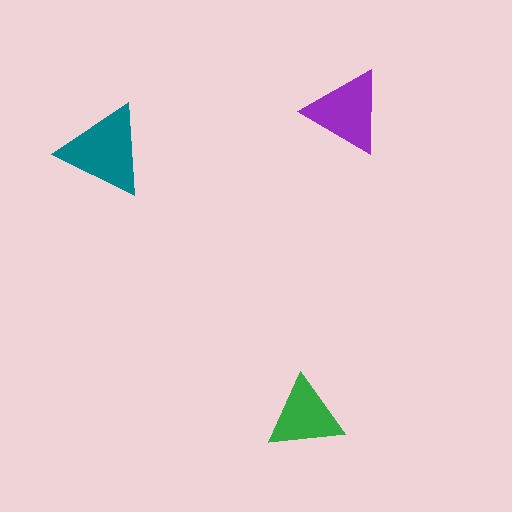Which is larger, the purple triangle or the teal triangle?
The teal one.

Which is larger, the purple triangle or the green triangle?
The purple one.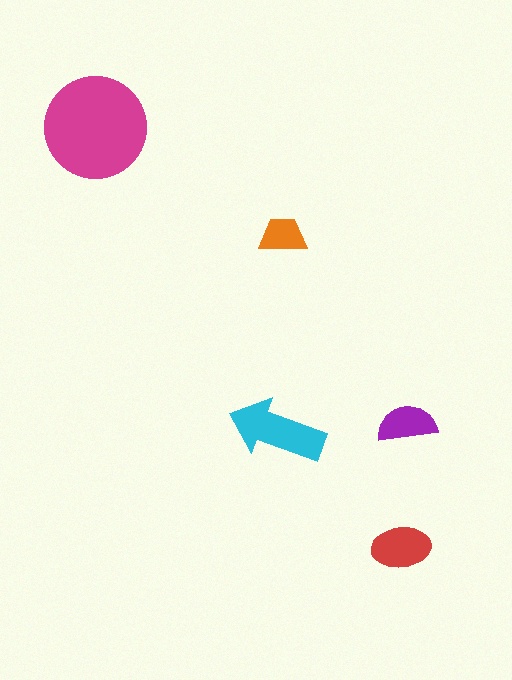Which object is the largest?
The magenta circle.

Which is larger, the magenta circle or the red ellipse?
The magenta circle.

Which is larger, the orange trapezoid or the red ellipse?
The red ellipse.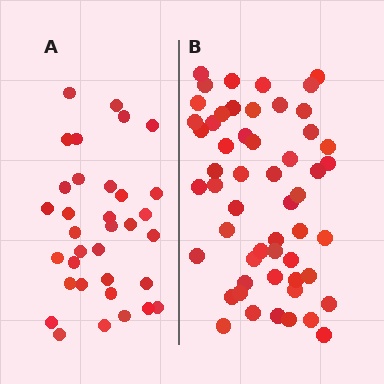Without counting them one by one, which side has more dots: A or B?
Region B (the right region) has more dots.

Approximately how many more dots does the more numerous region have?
Region B has approximately 20 more dots than region A.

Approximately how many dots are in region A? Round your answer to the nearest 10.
About 30 dots. (The exact count is 34, which rounds to 30.)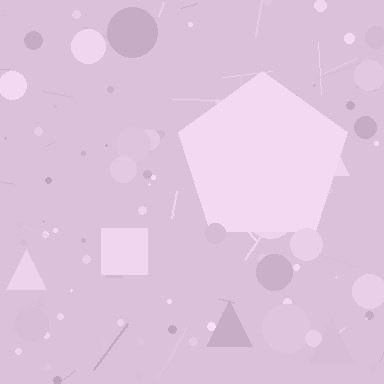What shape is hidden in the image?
A pentagon is hidden in the image.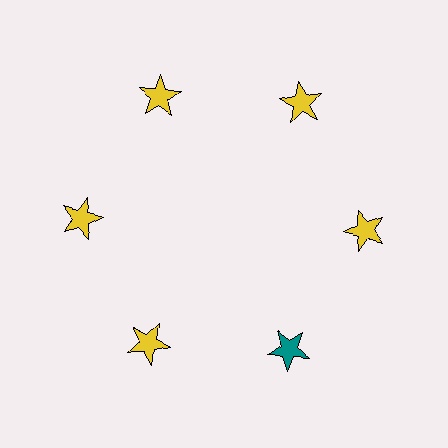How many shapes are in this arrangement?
There are 6 shapes arranged in a ring pattern.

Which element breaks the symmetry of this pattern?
The teal star at roughly the 5 o'clock position breaks the symmetry. All other shapes are yellow stars.